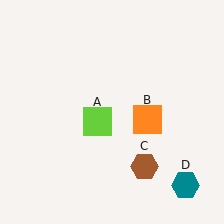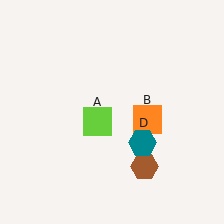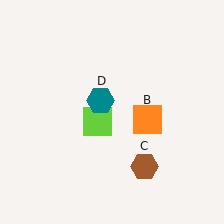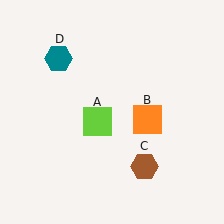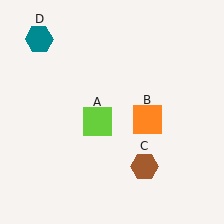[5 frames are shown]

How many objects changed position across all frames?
1 object changed position: teal hexagon (object D).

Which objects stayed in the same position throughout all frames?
Lime square (object A) and orange square (object B) and brown hexagon (object C) remained stationary.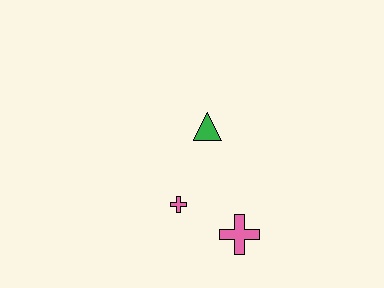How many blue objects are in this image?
There are no blue objects.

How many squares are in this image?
There are no squares.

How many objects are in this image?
There are 3 objects.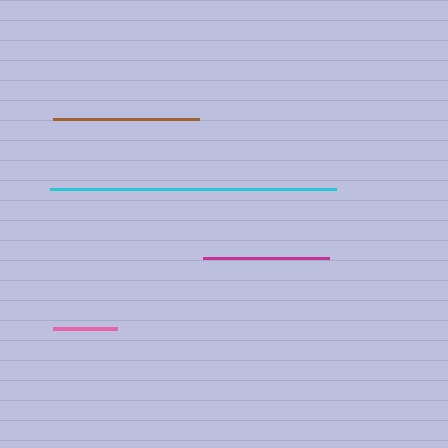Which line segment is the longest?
The cyan line is the longest at approximately 286 pixels.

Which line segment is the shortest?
The pink line is the shortest at approximately 64 pixels.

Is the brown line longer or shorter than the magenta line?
The brown line is longer than the magenta line.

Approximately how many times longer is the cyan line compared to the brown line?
The cyan line is approximately 2.0 times the length of the brown line.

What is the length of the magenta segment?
The magenta segment is approximately 126 pixels long.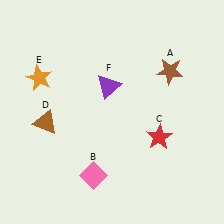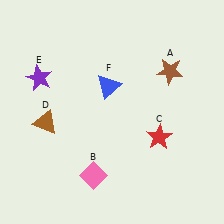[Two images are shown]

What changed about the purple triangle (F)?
In Image 1, F is purple. In Image 2, it changed to blue.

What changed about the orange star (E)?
In Image 1, E is orange. In Image 2, it changed to purple.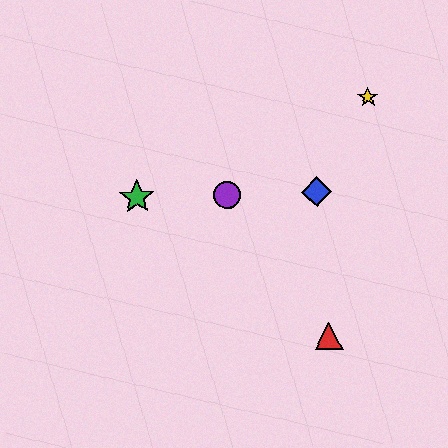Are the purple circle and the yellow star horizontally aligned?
No, the purple circle is at y≈194 and the yellow star is at y≈97.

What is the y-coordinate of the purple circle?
The purple circle is at y≈194.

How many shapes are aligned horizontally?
3 shapes (the blue diamond, the green star, the purple circle) are aligned horizontally.